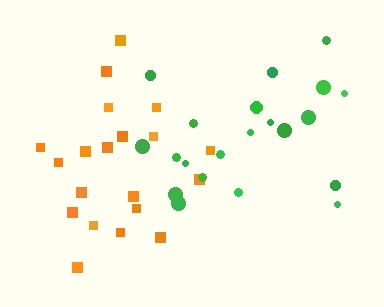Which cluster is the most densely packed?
Green.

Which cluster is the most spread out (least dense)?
Orange.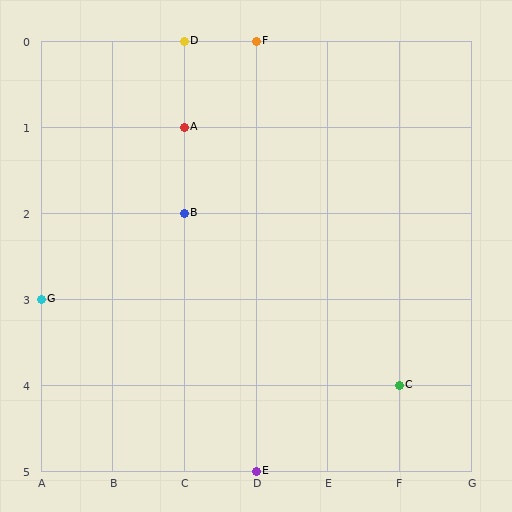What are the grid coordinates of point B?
Point B is at grid coordinates (C, 2).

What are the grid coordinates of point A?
Point A is at grid coordinates (C, 1).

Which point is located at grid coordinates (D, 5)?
Point E is at (D, 5).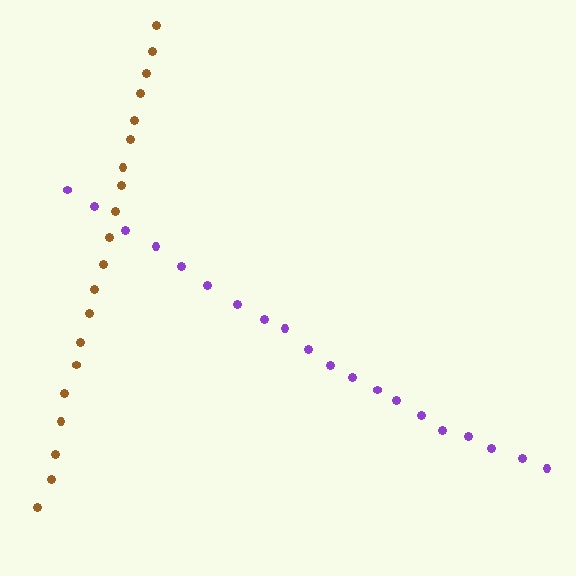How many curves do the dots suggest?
There are 2 distinct paths.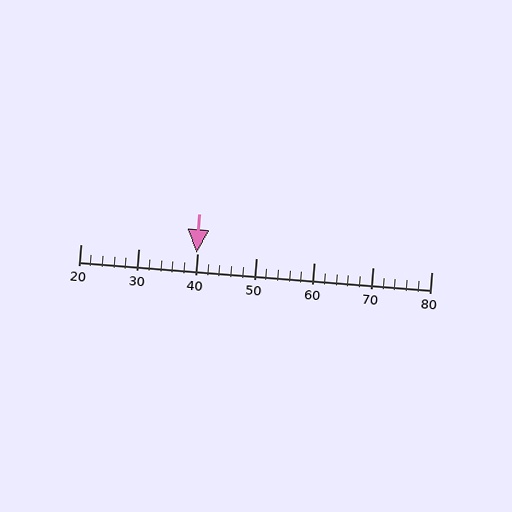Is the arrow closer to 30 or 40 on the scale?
The arrow is closer to 40.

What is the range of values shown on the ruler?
The ruler shows values from 20 to 80.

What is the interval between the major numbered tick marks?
The major tick marks are spaced 10 units apart.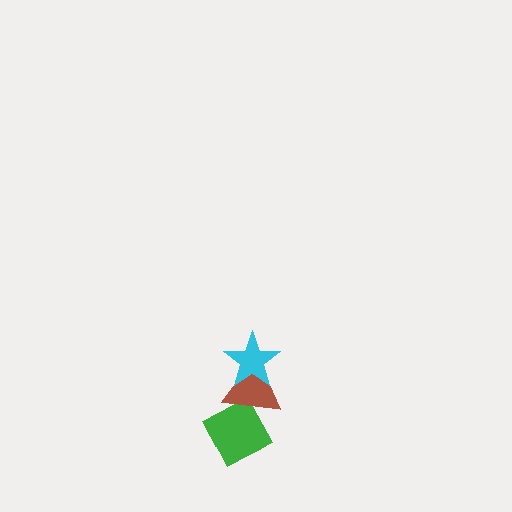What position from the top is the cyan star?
The cyan star is 1st from the top.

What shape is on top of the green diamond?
The brown triangle is on top of the green diamond.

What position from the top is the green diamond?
The green diamond is 3rd from the top.